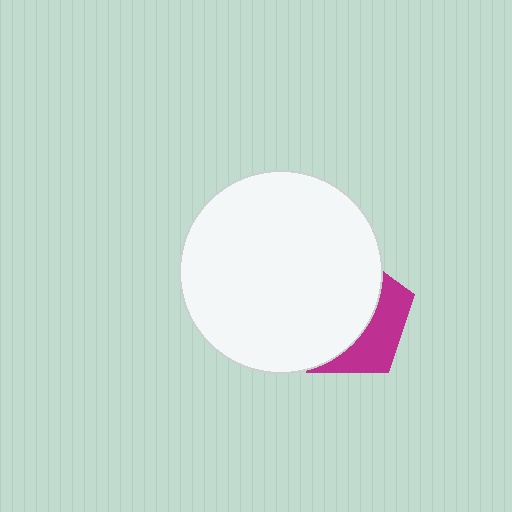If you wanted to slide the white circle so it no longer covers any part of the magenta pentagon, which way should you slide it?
Slide it left — that is the most direct way to separate the two shapes.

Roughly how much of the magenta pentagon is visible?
A small part of it is visible (roughly 34%).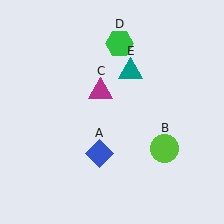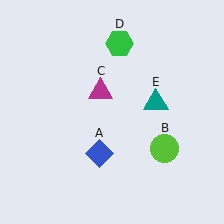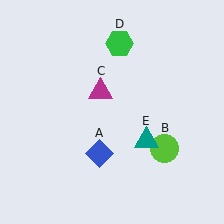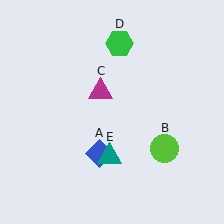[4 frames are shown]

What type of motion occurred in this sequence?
The teal triangle (object E) rotated clockwise around the center of the scene.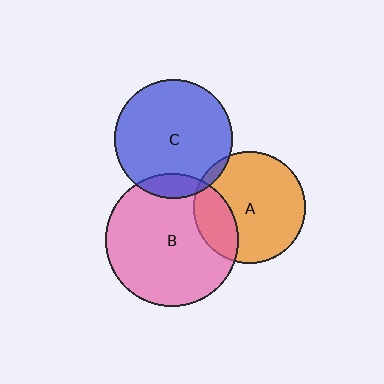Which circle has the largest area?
Circle B (pink).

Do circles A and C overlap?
Yes.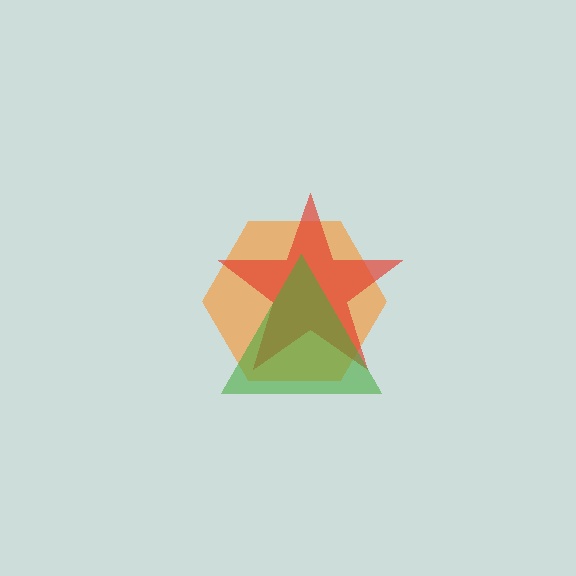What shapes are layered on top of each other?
The layered shapes are: an orange hexagon, a red star, a green triangle.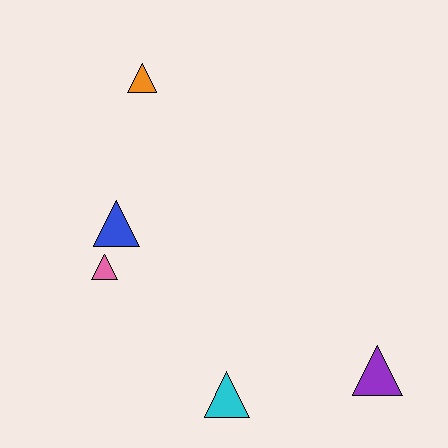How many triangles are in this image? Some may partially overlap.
There are 5 triangles.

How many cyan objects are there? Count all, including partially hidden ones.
There is 1 cyan object.